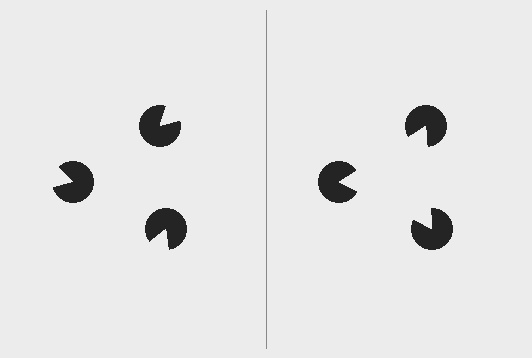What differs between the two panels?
The pac-man discs are positioned identically on both sides; only the wedge orientations differ. On the right they align to a triangle; on the left they are misaligned.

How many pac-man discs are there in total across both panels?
6 — 3 on each side.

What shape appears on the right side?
An illusory triangle.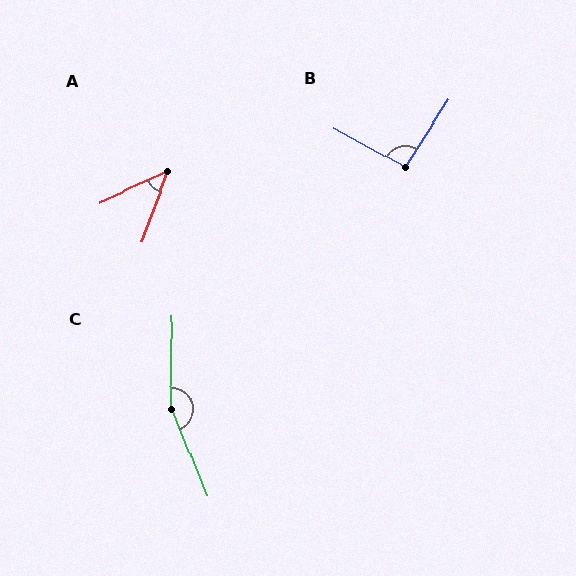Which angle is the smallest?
A, at approximately 45 degrees.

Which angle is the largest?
C, at approximately 156 degrees.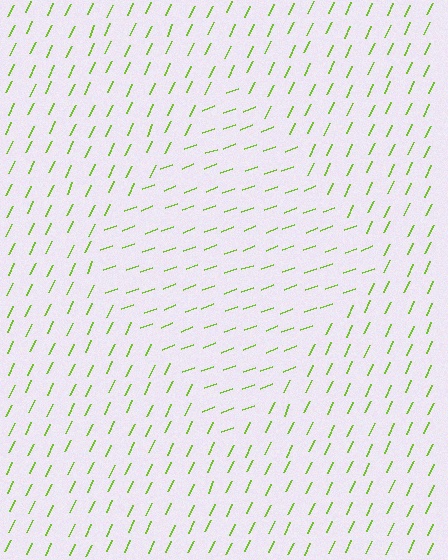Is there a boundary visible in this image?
Yes, there is a texture boundary formed by a change in line orientation.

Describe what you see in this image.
The image is filled with small lime line segments. A diamond region in the image has lines oriented differently from the surrounding lines, creating a visible texture boundary.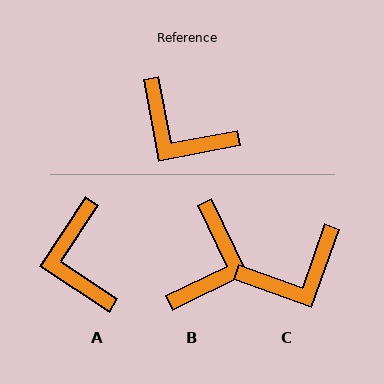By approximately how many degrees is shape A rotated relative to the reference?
Approximately 44 degrees clockwise.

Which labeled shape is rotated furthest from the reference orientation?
B, about 105 degrees away.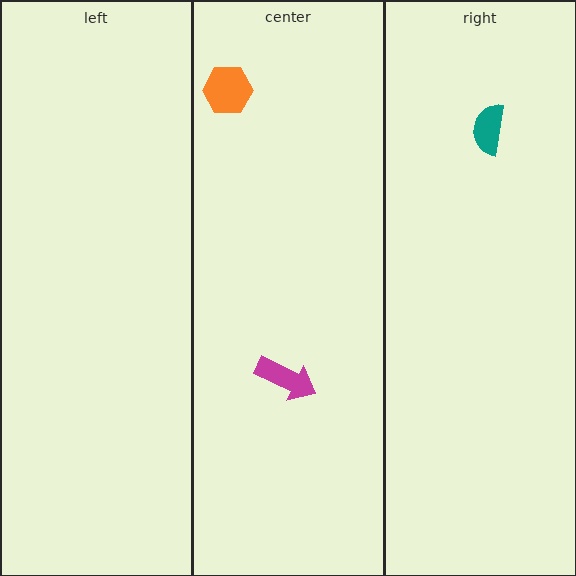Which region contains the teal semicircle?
The right region.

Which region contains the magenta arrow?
The center region.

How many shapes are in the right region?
1.